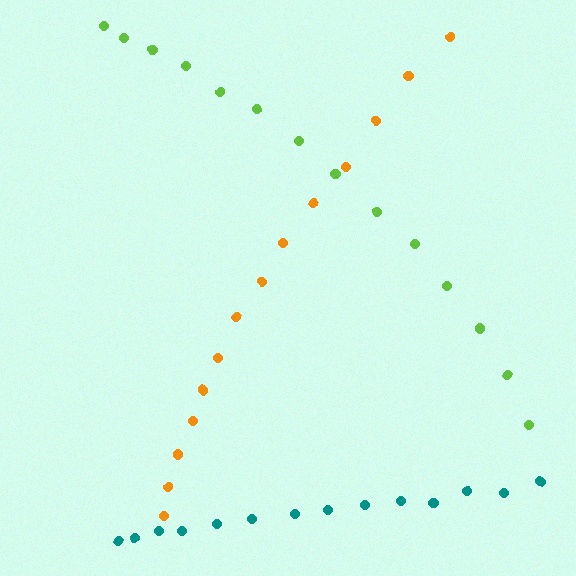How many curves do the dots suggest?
There are 3 distinct paths.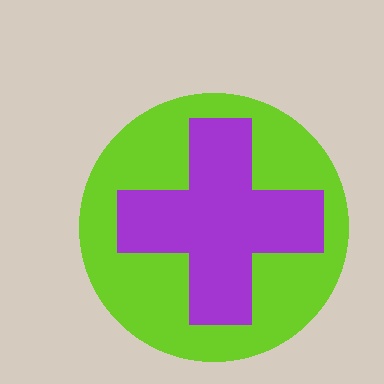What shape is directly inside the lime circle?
The purple cross.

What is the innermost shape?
The purple cross.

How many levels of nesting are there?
2.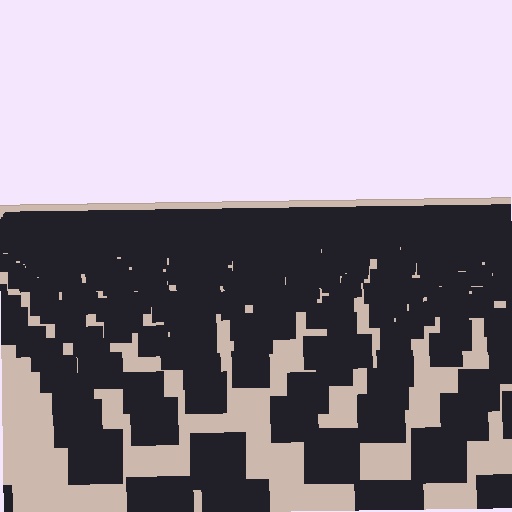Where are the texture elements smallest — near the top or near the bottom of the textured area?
Near the top.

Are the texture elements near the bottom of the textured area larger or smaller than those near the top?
Larger. Near the bottom, elements are closer to the viewer and appear at a bigger on-screen size.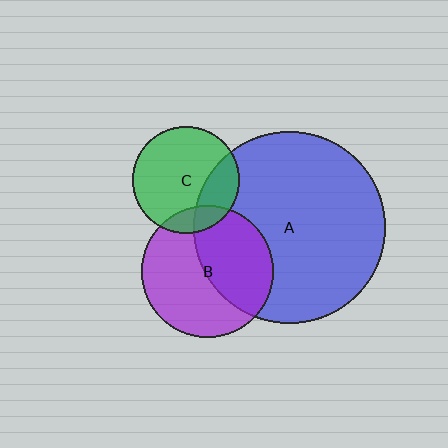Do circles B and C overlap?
Yes.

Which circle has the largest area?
Circle A (blue).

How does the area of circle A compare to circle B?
Approximately 2.1 times.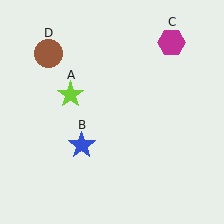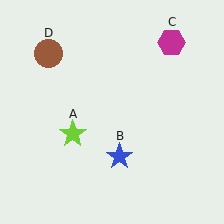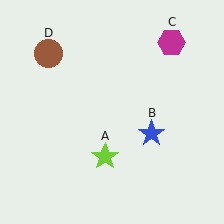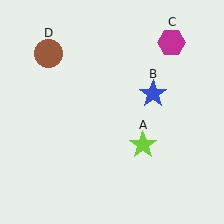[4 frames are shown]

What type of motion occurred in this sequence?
The lime star (object A), blue star (object B) rotated counterclockwise around the center of the scene.